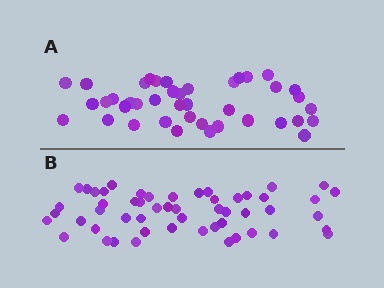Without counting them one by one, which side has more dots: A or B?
Region B (the bottom region) has more dots.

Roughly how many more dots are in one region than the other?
Region B has roughly 12 or so more dots than region A.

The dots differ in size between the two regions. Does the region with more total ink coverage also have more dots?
No. Region A has more total ink coverage because its dots are larger, but region B actually contains more individual dots. Total area can be misleading — the number of items is what matters here.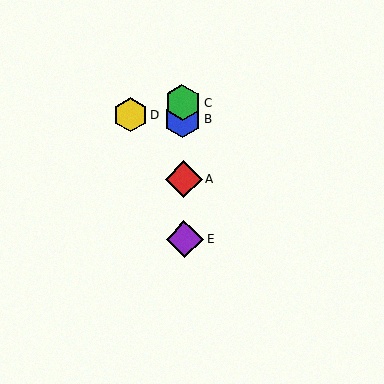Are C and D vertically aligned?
No, C is at x≈182 and D is at x≈130.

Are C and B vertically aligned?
Yes, both are at x≈182.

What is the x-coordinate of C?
Object C is at x≈182.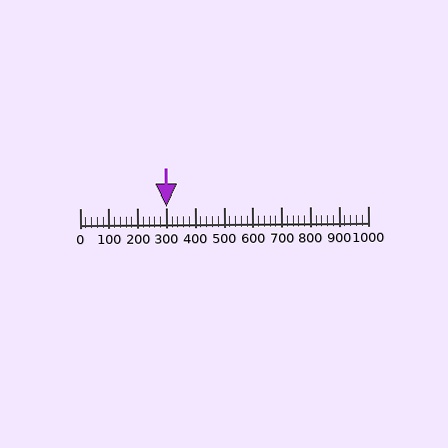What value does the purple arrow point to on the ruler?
The purple arrow points to approximately 300.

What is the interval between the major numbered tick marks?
The major tick marks are spaced 100 units apart.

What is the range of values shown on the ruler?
The ruler shows values from 0 to 1000.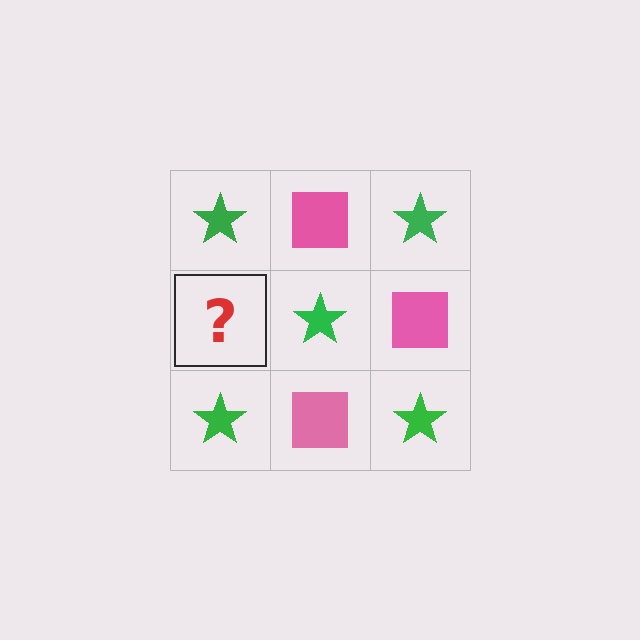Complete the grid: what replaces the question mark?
The question mark should be replaced with a pink square.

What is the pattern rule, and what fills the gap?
The rule is that it alternates green star and pink square in a checkerboard pattern. The gap should be filled with a pink square.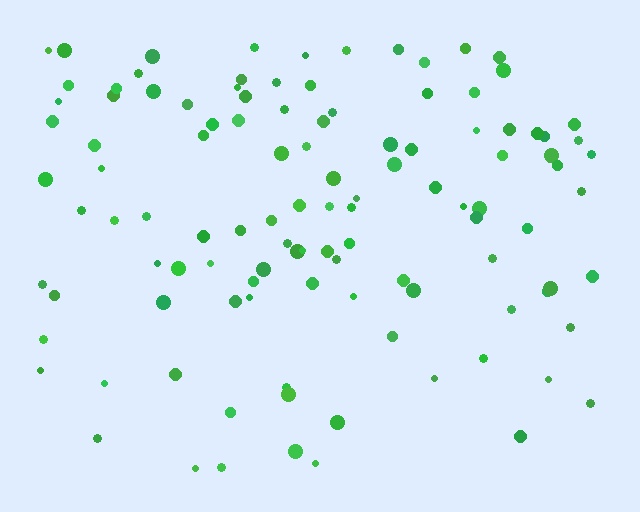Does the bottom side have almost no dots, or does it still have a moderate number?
Still a moderate number, just noticeably fewer than the top.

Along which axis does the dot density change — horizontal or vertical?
Vertical.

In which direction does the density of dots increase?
From bottom to top, with the top side densest.